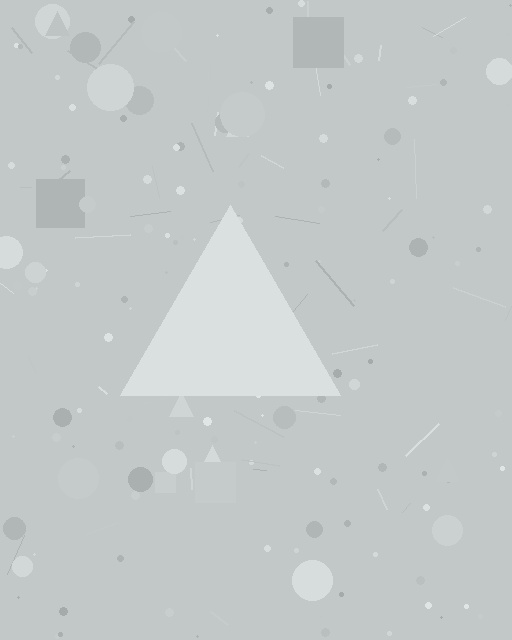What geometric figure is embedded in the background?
A triangle is embedded in the background.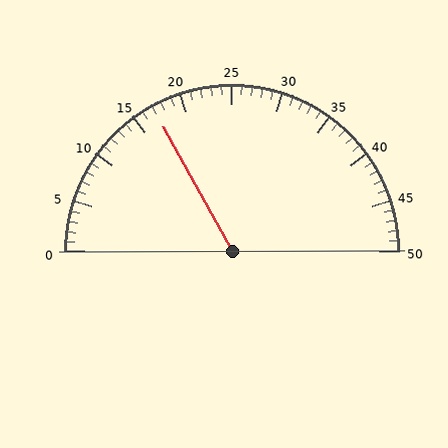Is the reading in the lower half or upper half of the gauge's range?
The reading is in the lower half of the range (0 to 50).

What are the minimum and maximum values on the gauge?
The gauge ranges from 0 to 50.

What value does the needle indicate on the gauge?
The needle indicates approximately 17.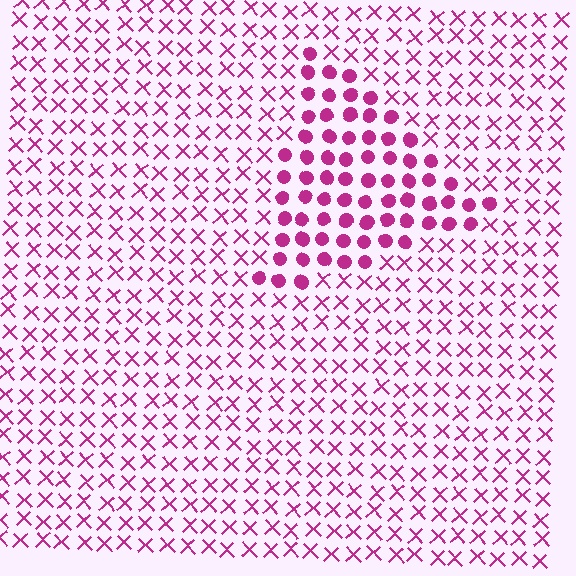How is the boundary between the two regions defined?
The boundary is defined by a change in element shape: circles inside vs. X marks outside. All elements share the same color and spacing.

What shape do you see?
I see a triangle.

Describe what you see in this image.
The image is filled with small magenta elements arranged in a uniform grid. A triangle-shaped region contains circles, while the surrounding area contains X marks. The boundary is defined purely by the change in element shape.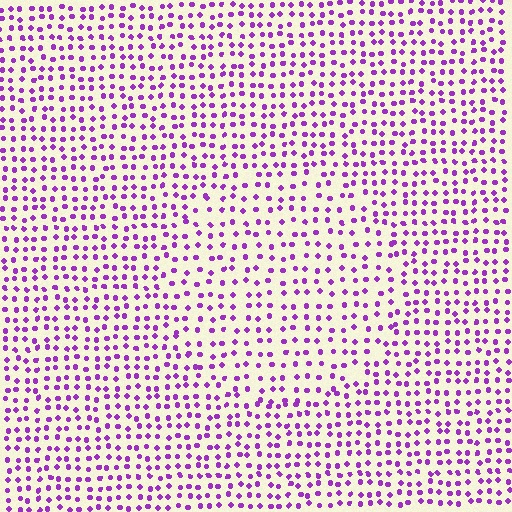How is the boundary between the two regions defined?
The boundary is defined by a change in element density (approximately 1.4x ratio). All elements are the same color, size, and shape.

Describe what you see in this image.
The image contains small purple elements arranged at two different densities. A circle-shaped region is visible where the elements are less densely packed than the surrounding area.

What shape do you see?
I see a circle.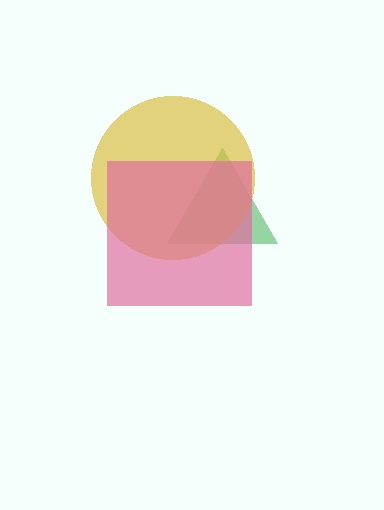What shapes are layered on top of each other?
The layered shapes are: a green triangle, a yellow circle, a pink square.